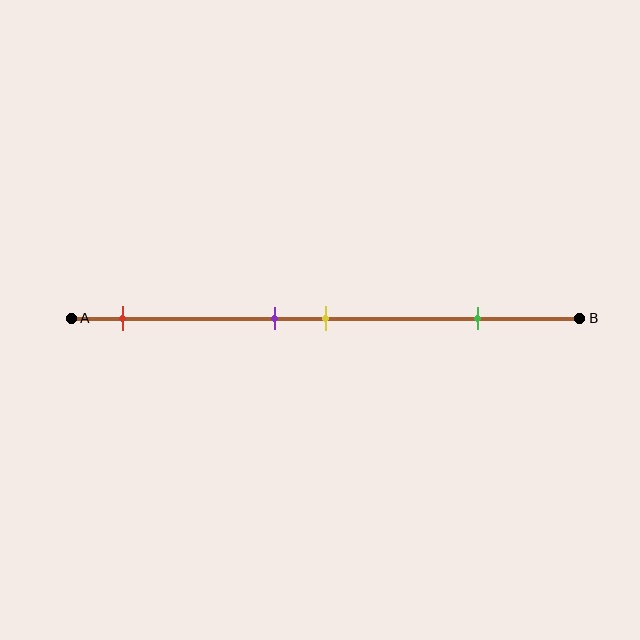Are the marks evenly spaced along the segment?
No, the marks are not evenly spaced.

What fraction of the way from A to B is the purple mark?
The purple mark is approximately 40% (0.4) of the way from A to B.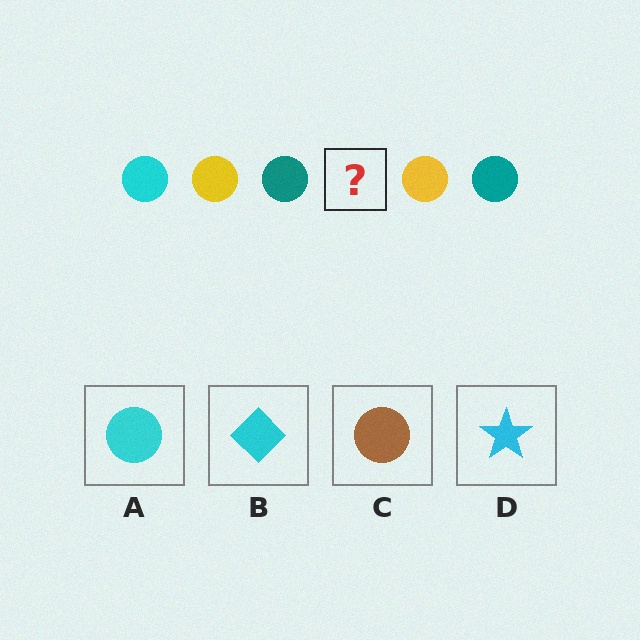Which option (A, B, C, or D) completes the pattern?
A.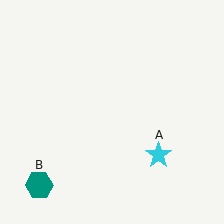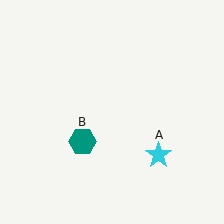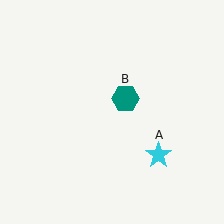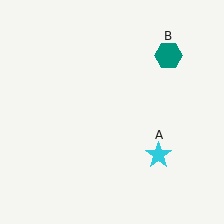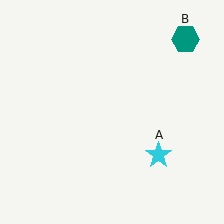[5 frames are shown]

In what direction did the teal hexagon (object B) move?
The teal hexagon (object B) moved up and to the right.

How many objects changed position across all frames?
1 object changed position: teal hexagon (object B).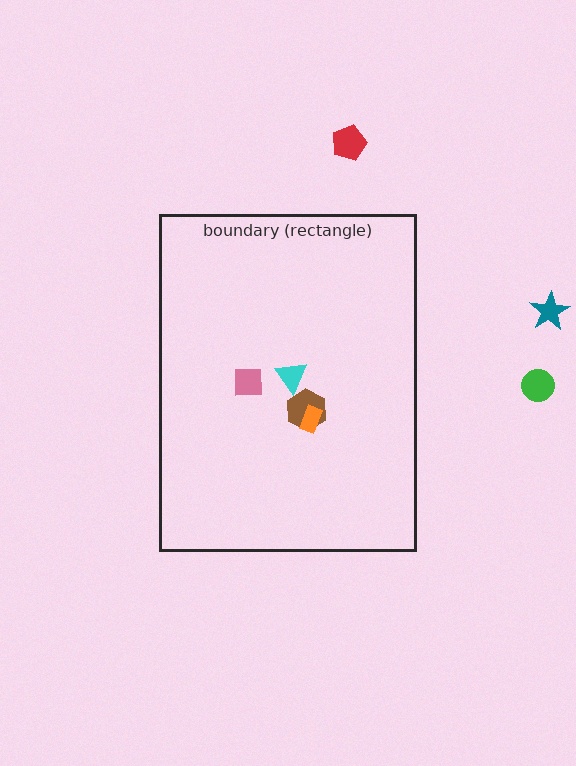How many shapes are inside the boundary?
4 inside, 3 outside.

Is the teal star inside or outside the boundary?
Outside.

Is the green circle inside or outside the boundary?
Outside.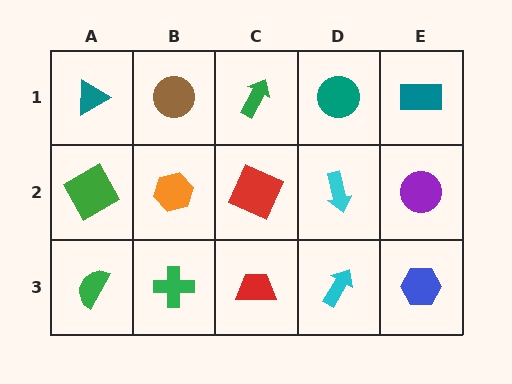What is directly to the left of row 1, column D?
A green arrow.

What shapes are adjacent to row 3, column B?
An orange hexagon (row 2, column B), a green semicircle (row 3, column A), a red trapezoid (row 3, column C).